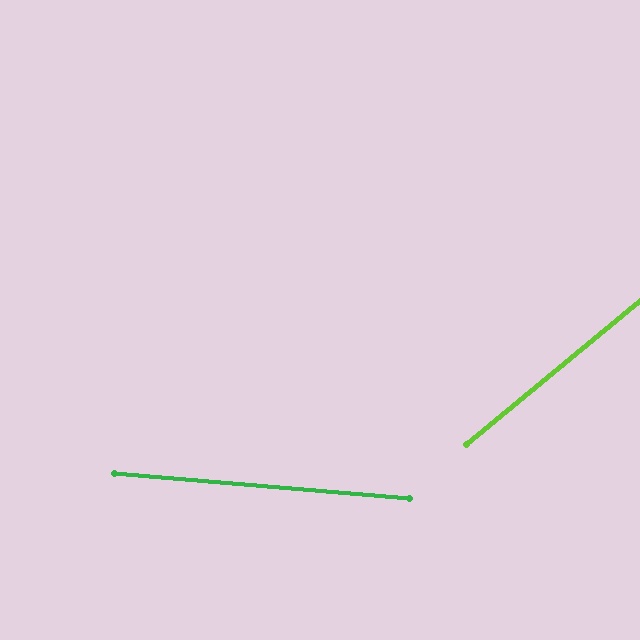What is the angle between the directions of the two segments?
Approximately 44 degrees.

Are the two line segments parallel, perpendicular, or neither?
Neither parallel nor perpendicular — they differ by about 44°.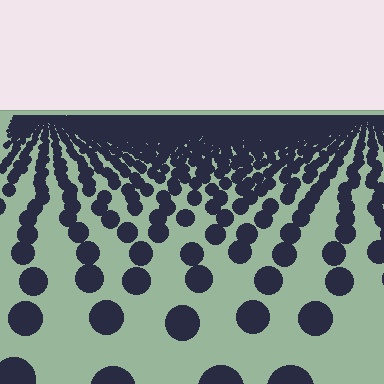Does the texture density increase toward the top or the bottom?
Density increases toward the top.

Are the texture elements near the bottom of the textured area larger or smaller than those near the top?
Larger. Near the bottom, elements are closer to the viewer and appear at a bigger on-screen size.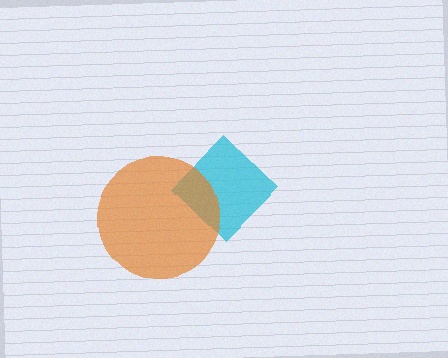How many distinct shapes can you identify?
There are 2 distinct shapes: a cyan diamond, an orange circle.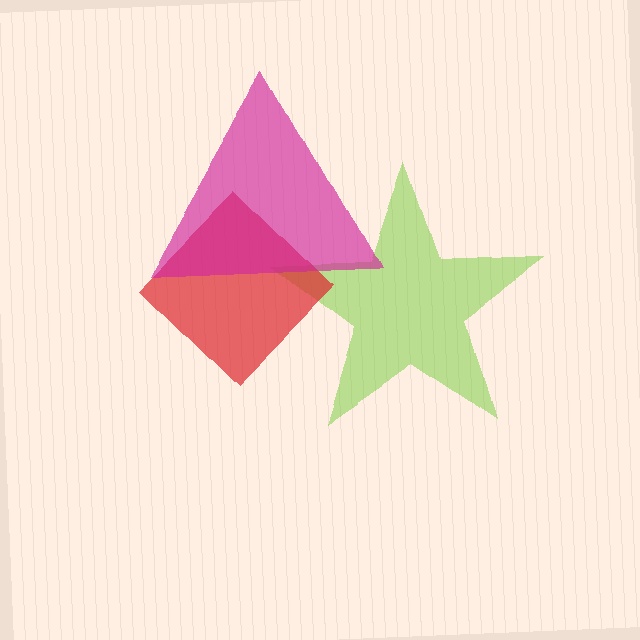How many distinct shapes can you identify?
There are 3 distinct shapes: a lime star, a red diamond, a magenta triangle.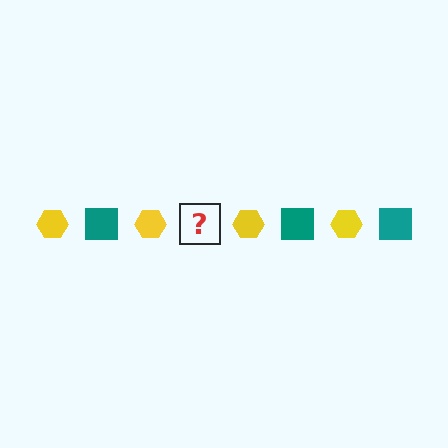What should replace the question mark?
The question mark should be replaced with a teal square.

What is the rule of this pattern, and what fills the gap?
The rule is that the pattern alternates between yellow hexagon and teal square. The gap should be filled with a teal square.